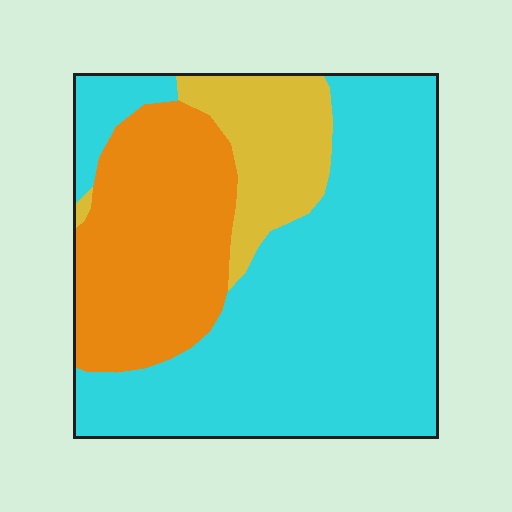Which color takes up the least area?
Yellow, at roughly 15%.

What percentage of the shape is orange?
Orange takes up between a quarter and a half of the shape.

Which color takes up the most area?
Cyan, at roughly 60%.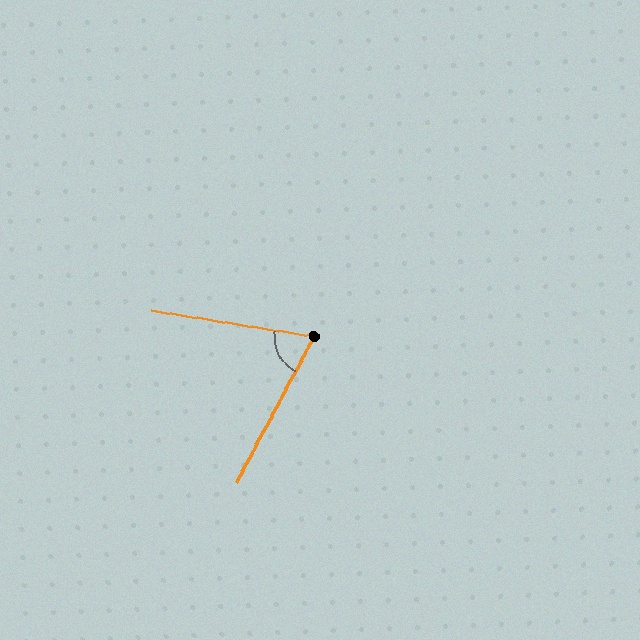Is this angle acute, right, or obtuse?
It is acute.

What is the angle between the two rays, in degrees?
Approximately 71 degrees.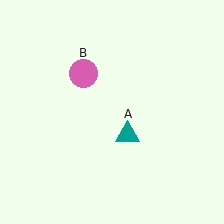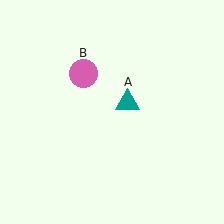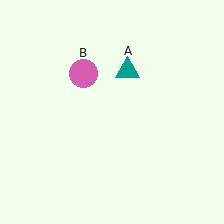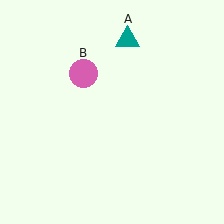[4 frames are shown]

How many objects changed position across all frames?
1 object changed position: teal triangle (object A).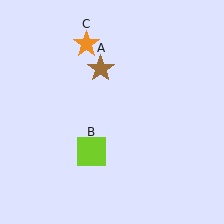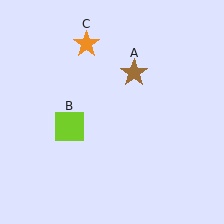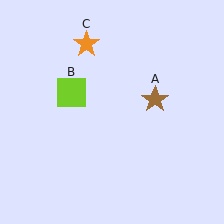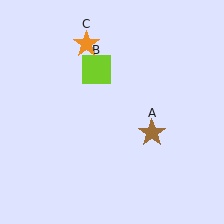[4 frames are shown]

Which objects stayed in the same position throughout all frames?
Orange star (object C) remained stationary.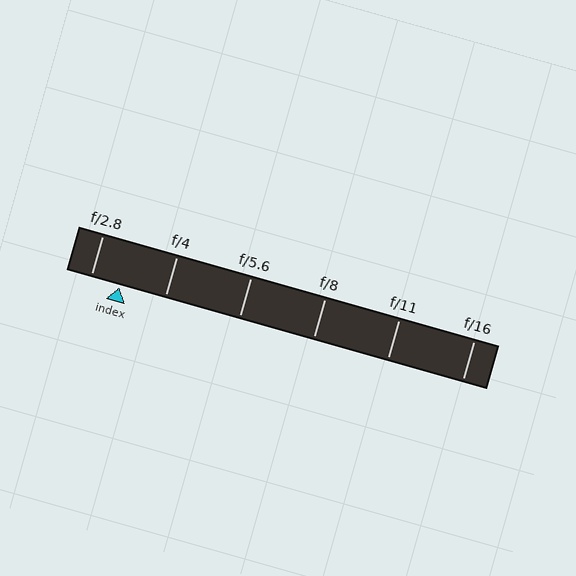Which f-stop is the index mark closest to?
The index mark is closest to f/2.8.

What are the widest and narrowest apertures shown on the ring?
The widest aperture shown is f/2.8 and the narrowest is f/16.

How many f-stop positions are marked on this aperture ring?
There are 6 f-stop positions marked.